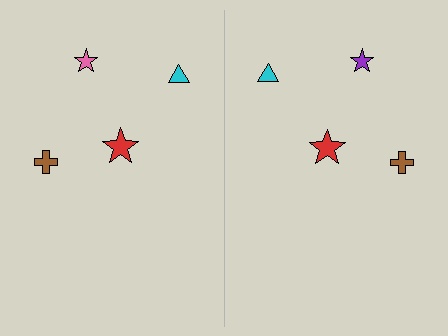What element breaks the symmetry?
The purple star on the right side breaks the symmetry — its mirror counterpart is pink.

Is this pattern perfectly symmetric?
No, the pattern is not perfectly symmetric. The purple star on the right side breaks the symmetry — its mirror counterpart is pink.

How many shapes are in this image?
There are 8 shapes in this image.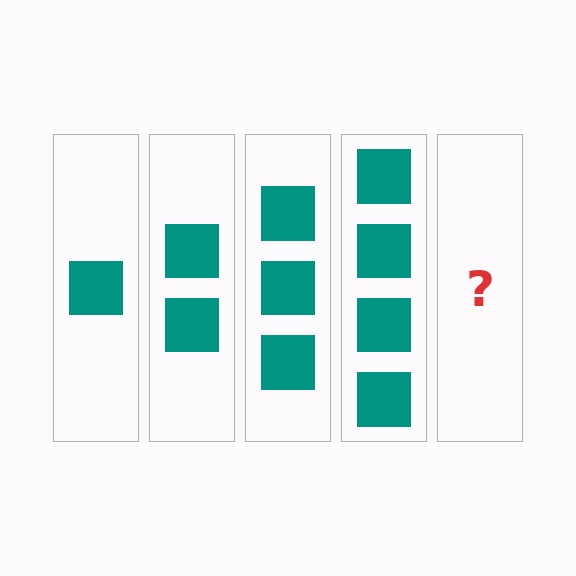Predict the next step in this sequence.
The next step is 5 squares.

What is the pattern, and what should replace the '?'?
The pattern is that each step adds one more square. The '?' should be 5 squares.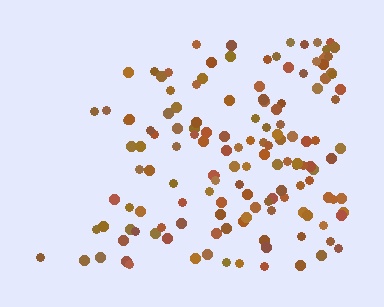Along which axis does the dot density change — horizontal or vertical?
Horizontal.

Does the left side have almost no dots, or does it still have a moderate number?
Still a moderate number, just noticeably fewer than the right.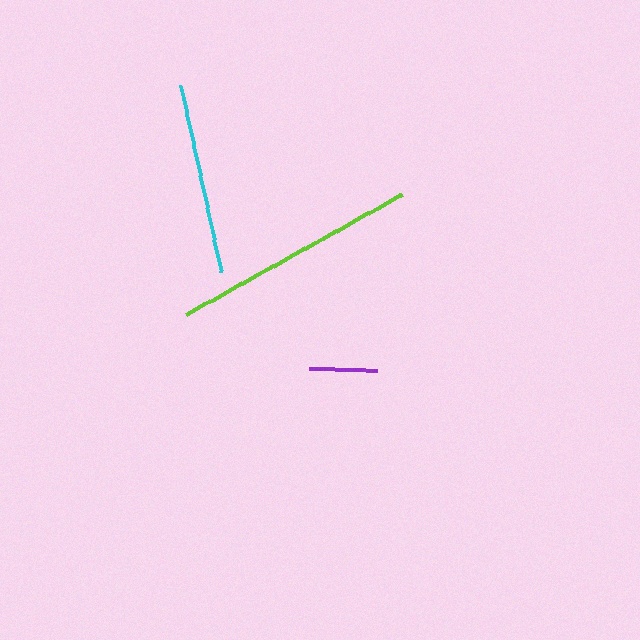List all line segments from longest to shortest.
From longest to shortest: lime, cyan, purple.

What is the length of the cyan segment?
The cyan segment is approximately 191 pixels long.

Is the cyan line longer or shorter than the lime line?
The lime line is longer than the cyan line.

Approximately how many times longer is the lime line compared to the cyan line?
The lime line is approximately 1.3 times the length of the cyan line.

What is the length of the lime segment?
The lime segment is approximately 247 pixels long.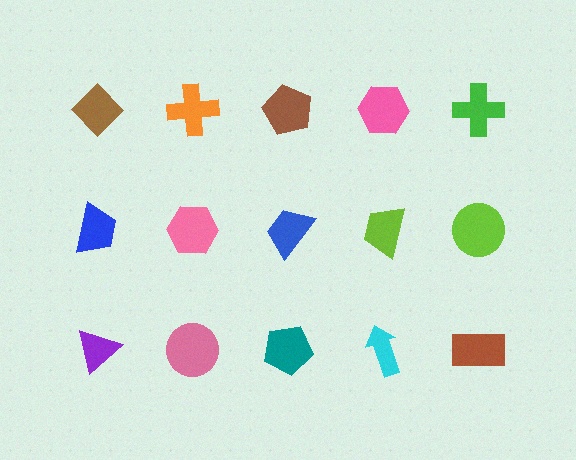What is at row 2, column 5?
A lime circle.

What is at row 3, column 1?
A purple triangle.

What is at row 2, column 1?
A blue trapezoid.